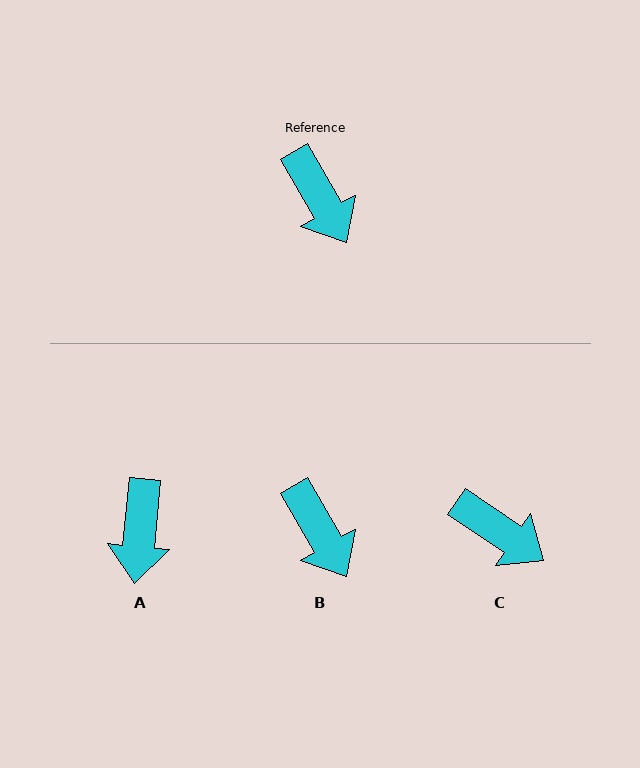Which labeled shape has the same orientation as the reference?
B.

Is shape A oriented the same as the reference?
No, it is off by about 35 degrees.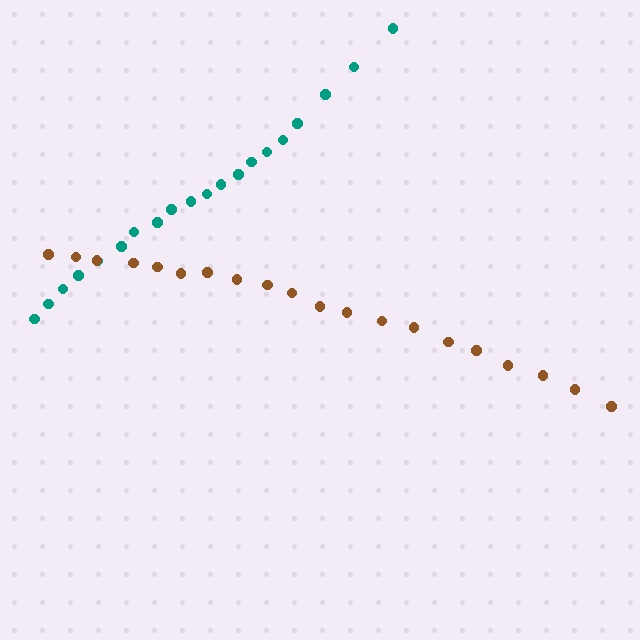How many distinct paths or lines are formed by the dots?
There are 2 distinct paths.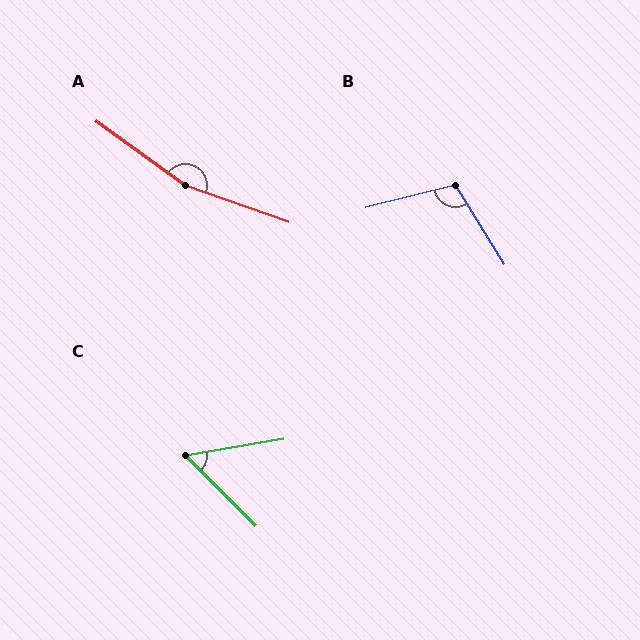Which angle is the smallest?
C, at approximately 55 degrees.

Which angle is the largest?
A, at approximately 164 degrees.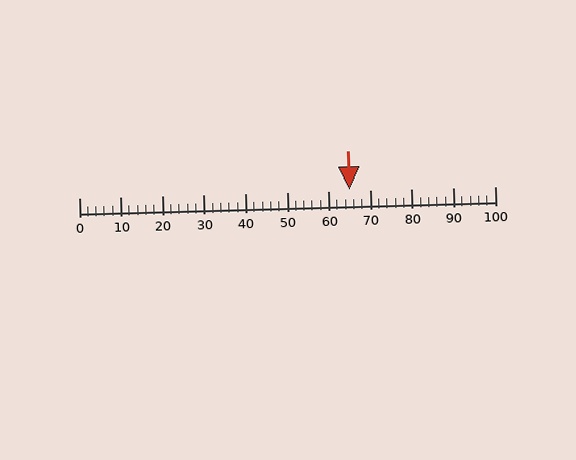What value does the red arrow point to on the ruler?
The red arrow points to approximately 65.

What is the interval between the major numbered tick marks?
The major tick marks are spaced 10 units apart.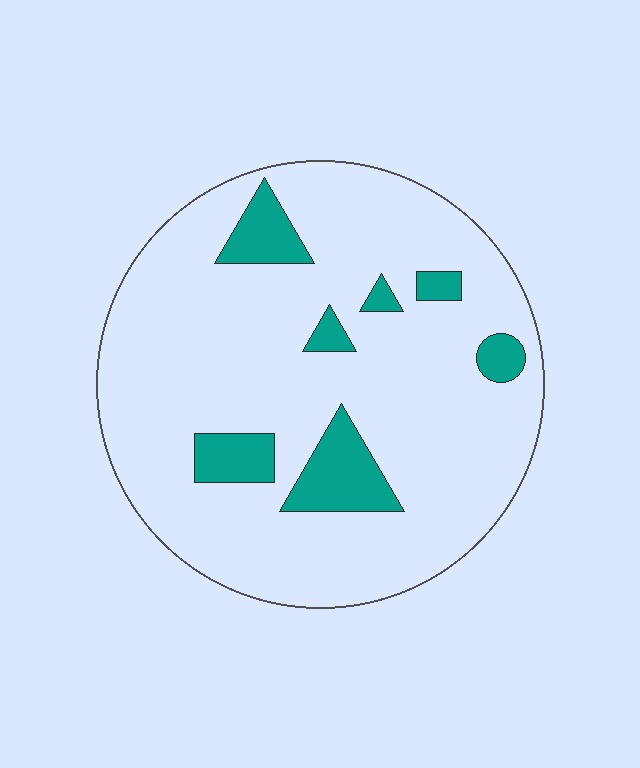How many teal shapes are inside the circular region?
7.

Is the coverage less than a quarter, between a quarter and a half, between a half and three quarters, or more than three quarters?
Less than a quarter.